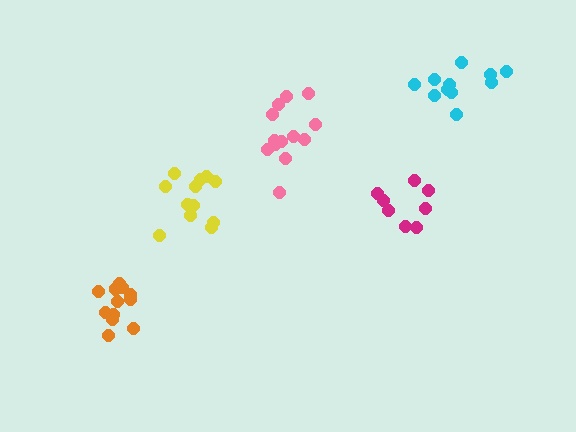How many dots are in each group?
Group 1: 11 dots, Group 2: 13 dots, Group 3: 8 dots, Group 4: 13 dots, Group 5: 12 dots (57 total).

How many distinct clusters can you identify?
There are 5 distinct clusters.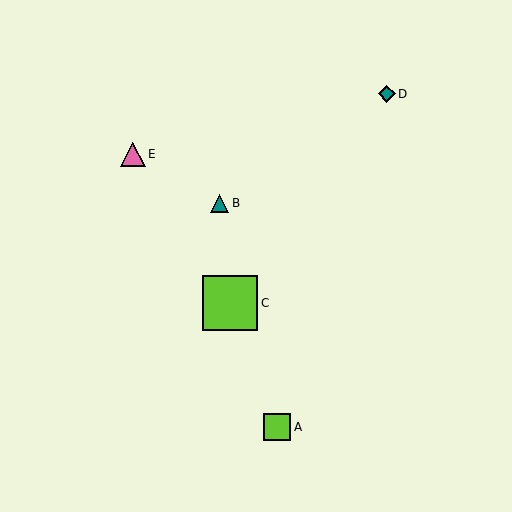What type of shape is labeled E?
Shape E is a pink triangle.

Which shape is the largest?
The lime square (labeled C) is the largest.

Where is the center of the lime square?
The center of the lime square is at (230, 303).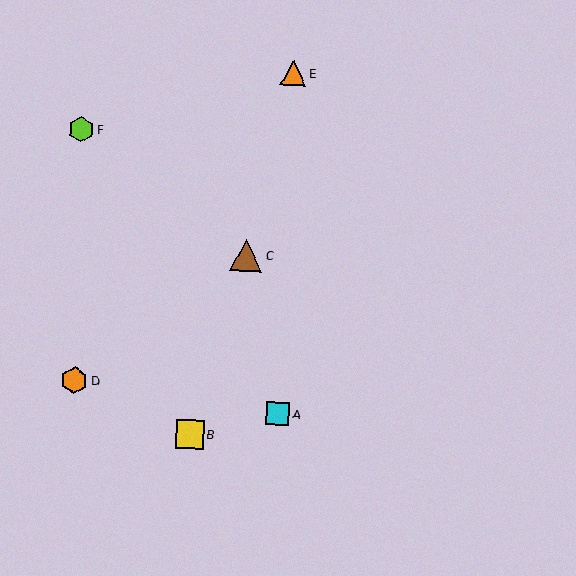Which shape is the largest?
The brown triangle (labeled C) is the largest.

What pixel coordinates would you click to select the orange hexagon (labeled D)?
Click at (74, 380) to select the orange hexagon D.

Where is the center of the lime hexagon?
The center of the lime hexagon is at (82, 129).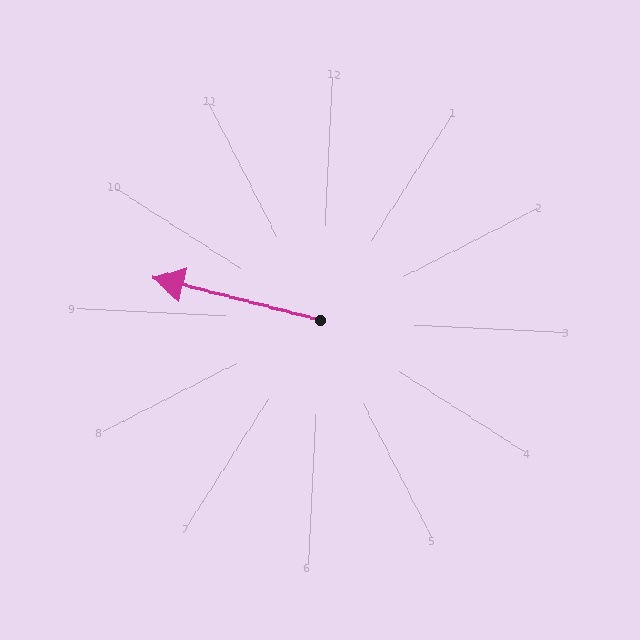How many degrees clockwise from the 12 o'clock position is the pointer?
Approximately 282 degrees.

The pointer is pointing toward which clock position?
Roughly 9 o'clock.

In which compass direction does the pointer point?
West.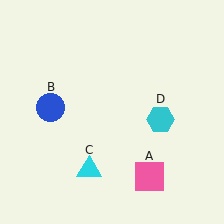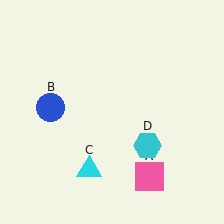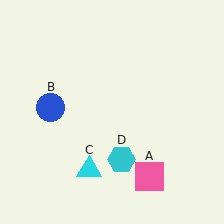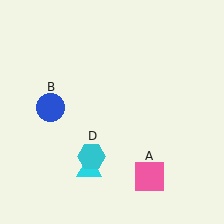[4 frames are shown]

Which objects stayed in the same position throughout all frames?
Pink square (object A) and blue circle (object B) and cyan triangle (object C) remained stationary.